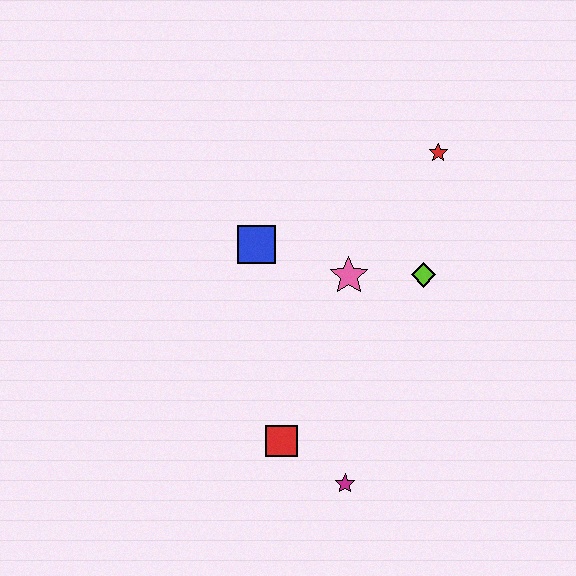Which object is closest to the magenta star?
The red square is closest to the magenta star.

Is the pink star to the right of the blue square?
Yes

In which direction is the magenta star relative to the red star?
The magenta star is below the red star.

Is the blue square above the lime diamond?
Yes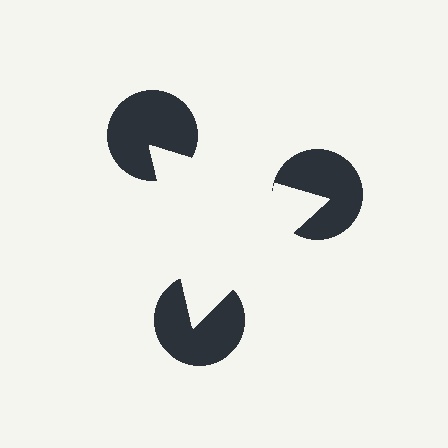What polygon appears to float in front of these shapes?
An illusory triangle — its edges are inferred from the aligned wedge cuts in the pac-man discs, not physically drawn.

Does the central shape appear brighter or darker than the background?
It typically appears slightly brighter than the background, even though no actual brightness change is drawn.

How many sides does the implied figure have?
3 sides.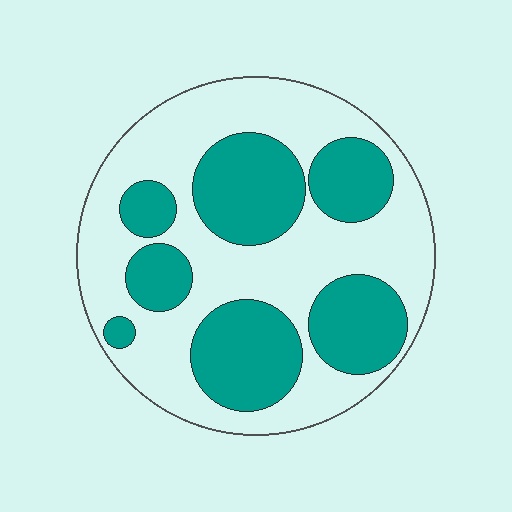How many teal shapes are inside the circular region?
7.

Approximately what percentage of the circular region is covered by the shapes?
Approximately 40%.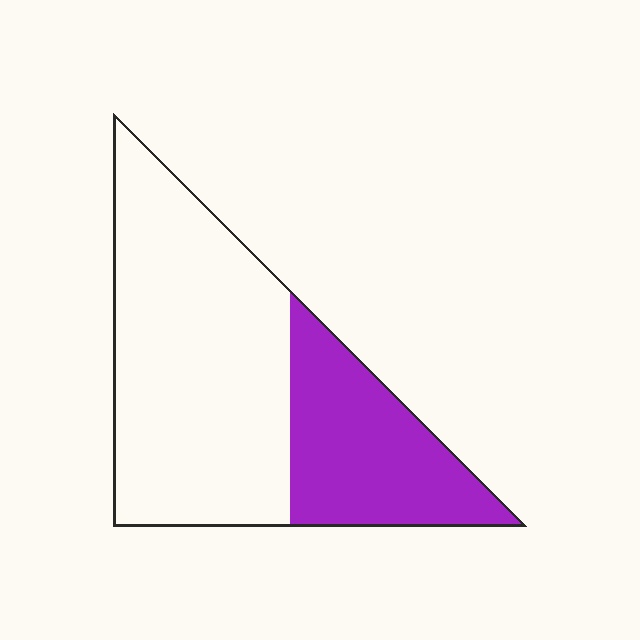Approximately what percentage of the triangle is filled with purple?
Approximately 35%.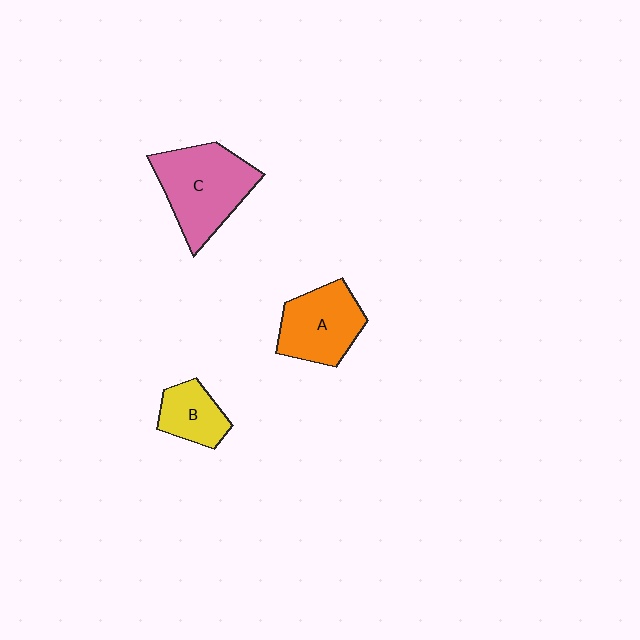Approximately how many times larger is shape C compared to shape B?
Approximately 2.1 times.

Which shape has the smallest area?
Shape B (yellow).